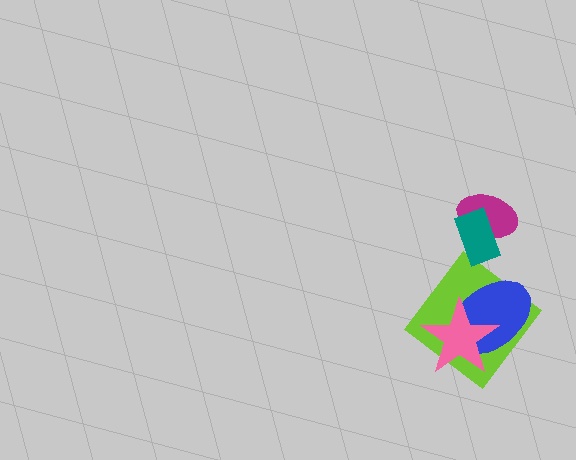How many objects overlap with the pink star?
2 objects overlap with the pink star.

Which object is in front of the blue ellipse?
The pink star is in front of the blue ellipse.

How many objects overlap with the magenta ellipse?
1 object overlaps with the magenta ellipse.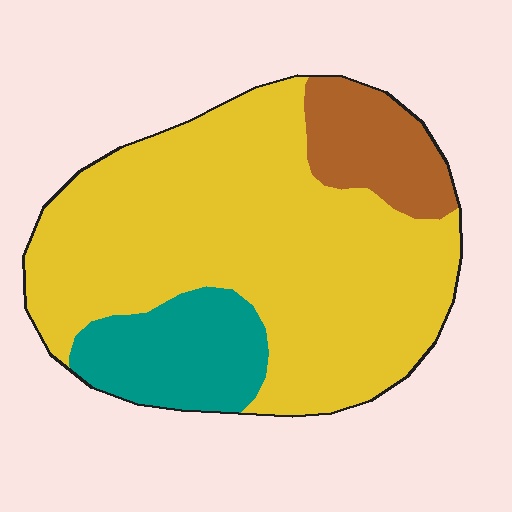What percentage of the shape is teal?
Teal takes up less than a sixth of the shape.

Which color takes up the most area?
Yellow, at roughly 70%.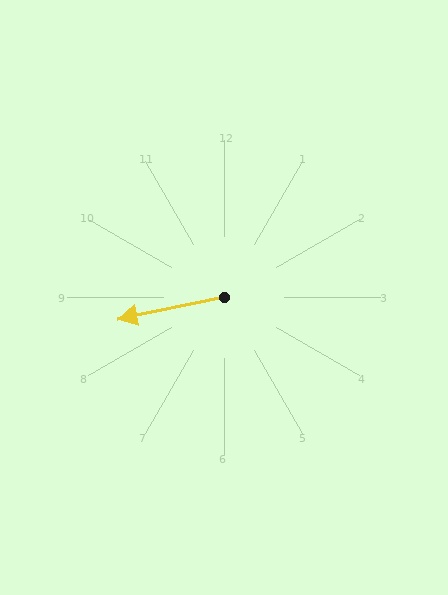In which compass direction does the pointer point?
West.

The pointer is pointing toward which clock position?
Roughly 9 o'clock.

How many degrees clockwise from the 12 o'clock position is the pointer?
Approximately 258 degrees.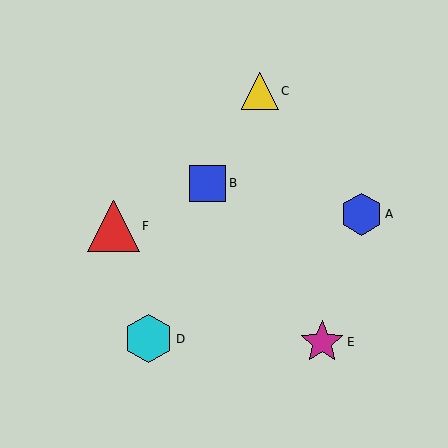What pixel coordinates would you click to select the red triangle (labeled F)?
Click at (113, 226) to select the red triangle F.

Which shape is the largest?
The red triangle (labeled F) is the largest.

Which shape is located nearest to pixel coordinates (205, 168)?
The blue square (labeled B) at (207, 183) is nearest to that location.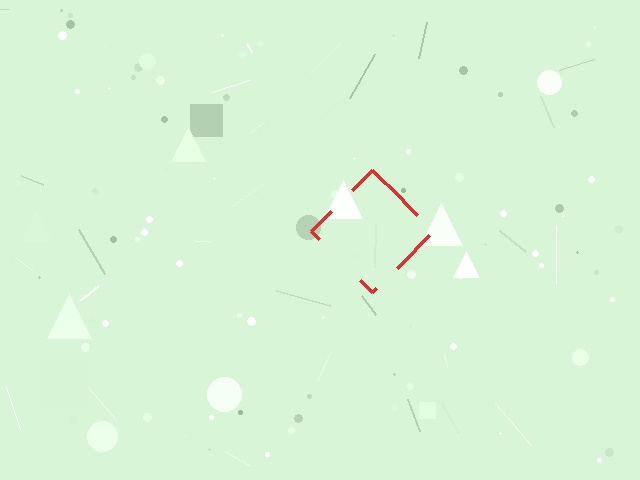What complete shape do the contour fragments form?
The contour fragments form a diamond.